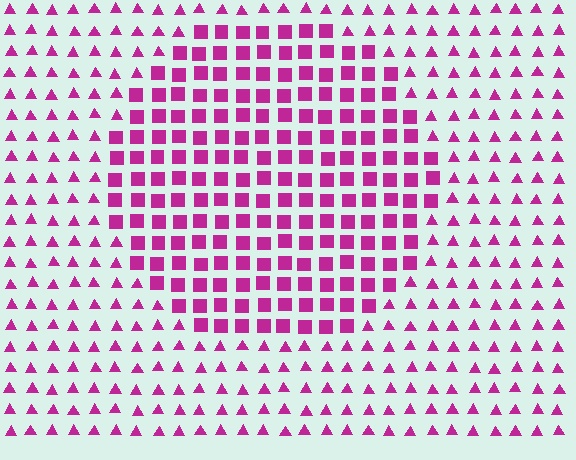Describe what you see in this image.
The image is filled with small magenta elements arranged in a uniform grid. A circle-shaped region contains squares, while the surrounding area contains triangles. The boundary is defined purely by the change in element shape.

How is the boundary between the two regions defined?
The boundary is defined by a change in element shape: squares inside vs. triangles outside. All elements share the same color and spacing.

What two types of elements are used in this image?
The image uses squares inside the circle region and triangles outside it.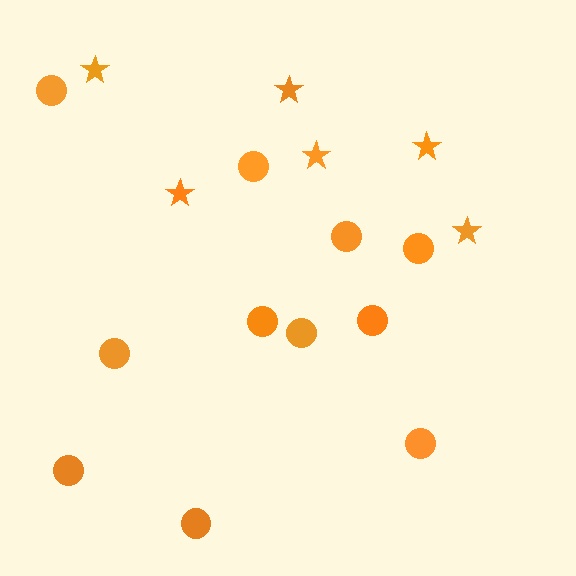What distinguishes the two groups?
There are 2 groups: one group of stars (6) and one group of circles (11).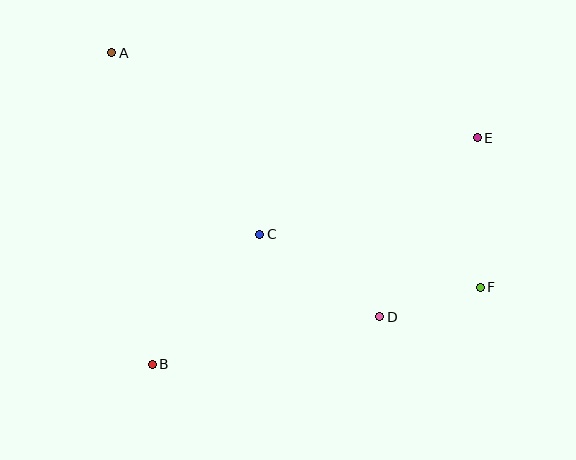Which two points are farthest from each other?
Points A and F are farthest from each other.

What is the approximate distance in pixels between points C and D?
The distance between C and D is approximately 145 pixels.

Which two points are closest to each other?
Points D and F are closest to each other.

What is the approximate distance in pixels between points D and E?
The distance between D and E is approximately 204 pixels.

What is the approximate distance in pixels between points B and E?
The distance between B and E is approximately 396 pixels.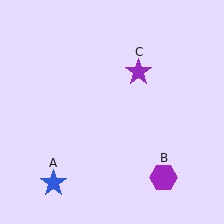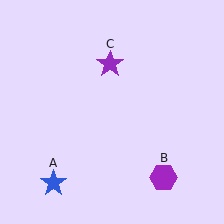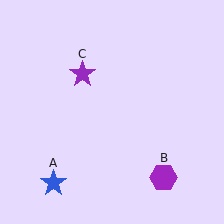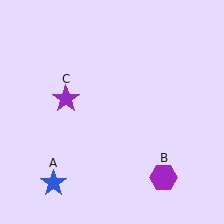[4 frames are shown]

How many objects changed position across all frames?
1 object changed position: purple star (object C).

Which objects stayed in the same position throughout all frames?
Blue star (object A) and purple hexagon (object B) remained stationary.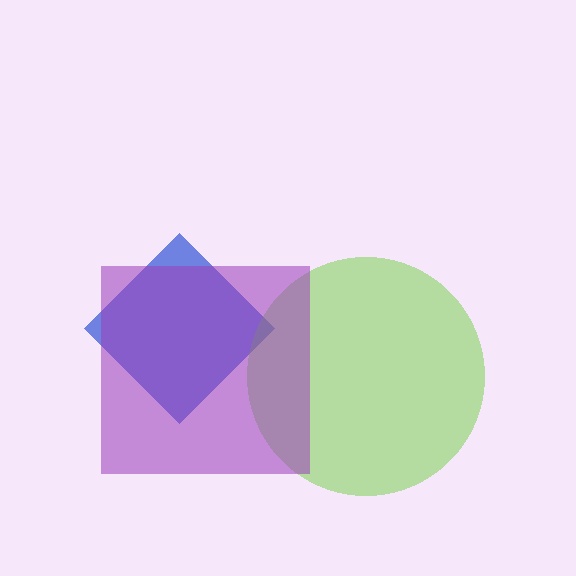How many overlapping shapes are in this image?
There are 3 overlapping shapes in the image.